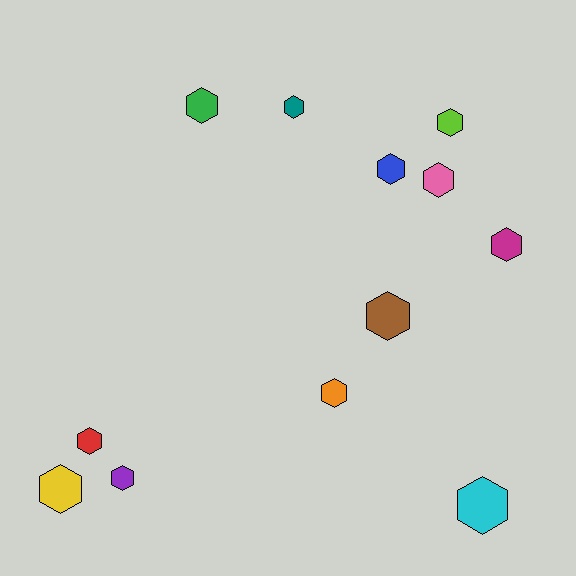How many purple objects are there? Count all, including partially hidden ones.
There is 1 purple object.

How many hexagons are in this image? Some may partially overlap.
There are 12 hexagons.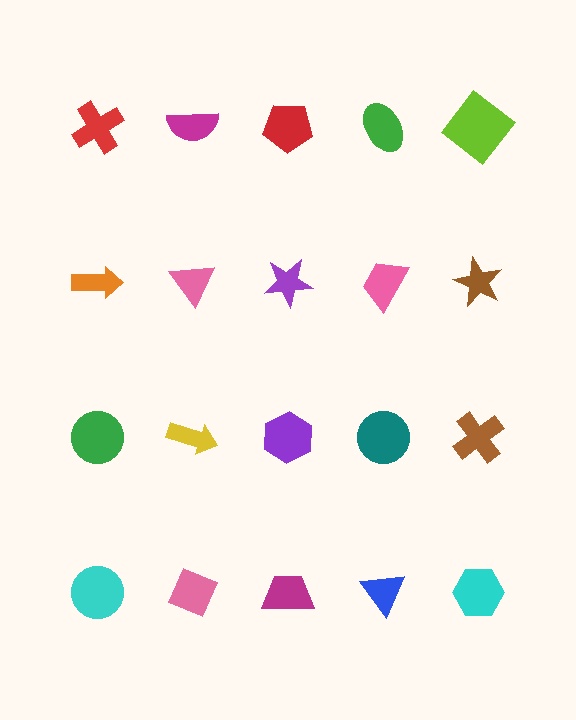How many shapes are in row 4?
5 shapes.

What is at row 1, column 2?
A magenta semicircle.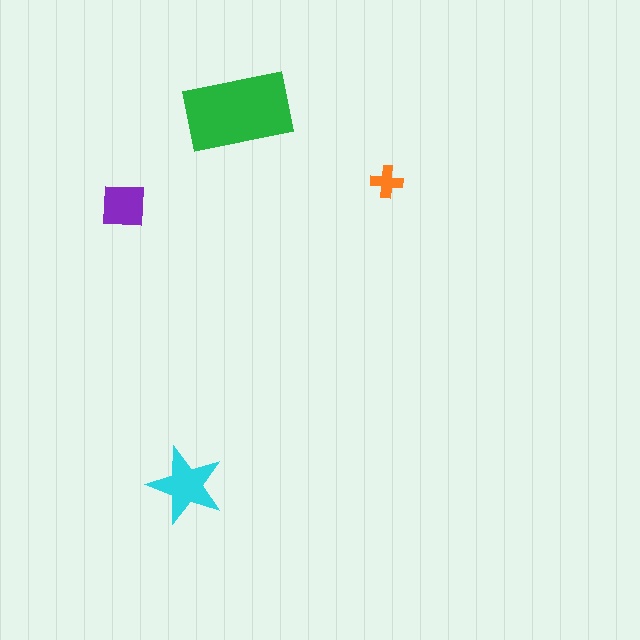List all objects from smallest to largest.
The orange cross, the purple square, the cyan star, the green rectangle.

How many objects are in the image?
There are 4 objects in the image.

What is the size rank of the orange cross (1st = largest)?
4th.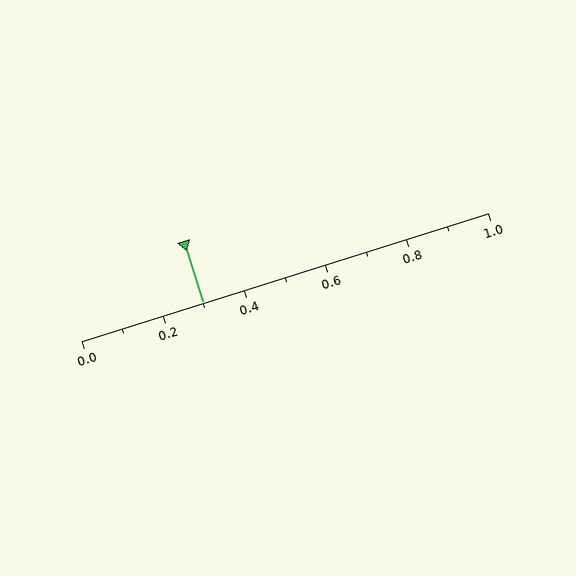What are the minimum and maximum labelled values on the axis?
The axis runs from 0.0 to 1.0.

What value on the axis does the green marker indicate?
The marker indicates approximately 0.3.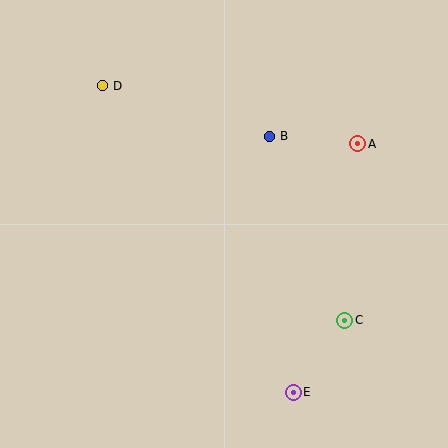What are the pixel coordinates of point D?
Point D is at (103, 86).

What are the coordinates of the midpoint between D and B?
The midpoint between D and B is at (186, 111).